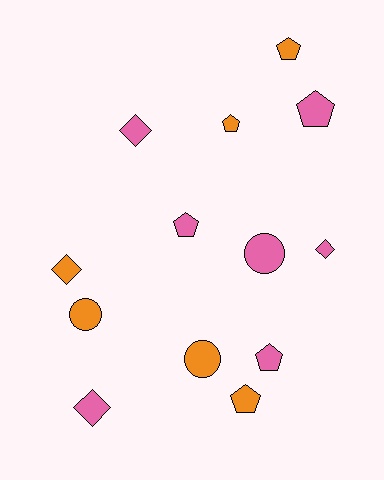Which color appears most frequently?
Pink, with 7 objects.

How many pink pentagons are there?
There are 3 pink pentagons.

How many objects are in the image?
There are 13 objects.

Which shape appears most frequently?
Pentagon, with 6 objects.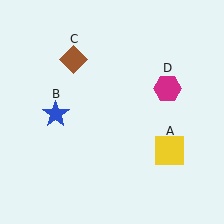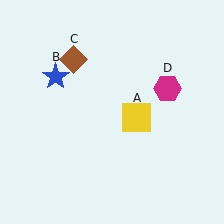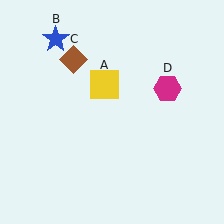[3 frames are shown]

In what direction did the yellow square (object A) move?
The yellow square (object A) moved up and to the left.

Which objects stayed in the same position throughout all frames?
Brown diamond (object C) and magenta hexagon (object D) remained stationary.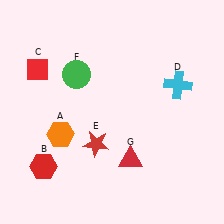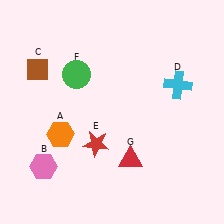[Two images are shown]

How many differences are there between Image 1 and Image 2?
There are 2 differences between the two images.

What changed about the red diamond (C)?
In Image 1, C is red. In Image 2, it changed to brown.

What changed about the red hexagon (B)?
In Image 1, B is red. In Image 2, it changed to pink.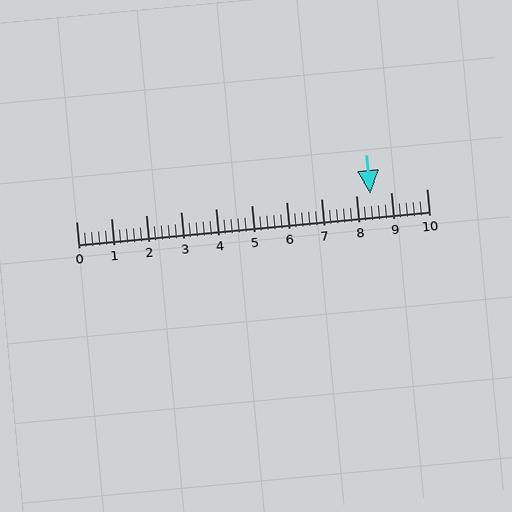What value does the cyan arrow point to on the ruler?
The cyan arrow points to approximately 8.4.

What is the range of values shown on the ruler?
The ruler shows values from 0 to 10.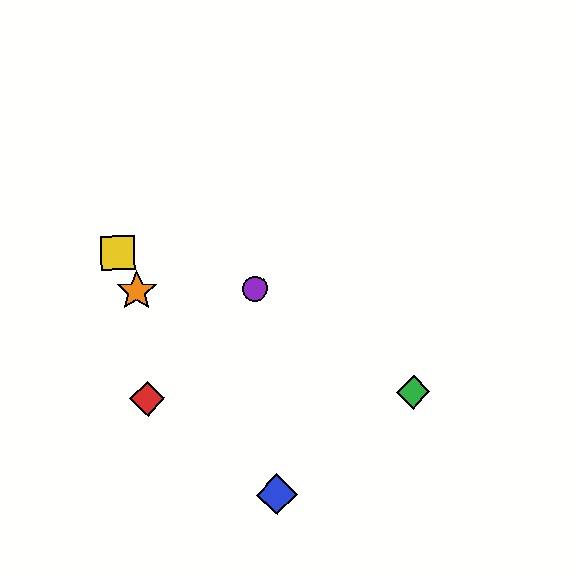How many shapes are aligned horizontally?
2 shapes (the purple circle, the orange star) are aligned horizontally.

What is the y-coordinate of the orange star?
The orange star is at y≈291.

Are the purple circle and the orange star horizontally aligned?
Yes, both are at y≈289.